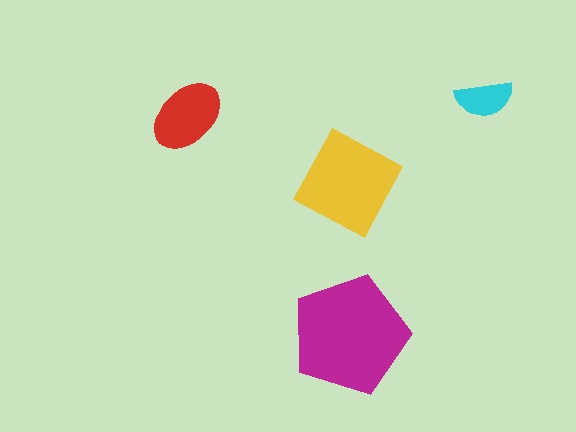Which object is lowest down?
The magenta pentagon is bottommost.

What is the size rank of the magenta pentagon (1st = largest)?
1st.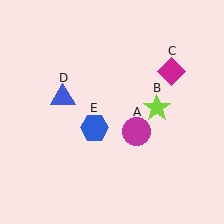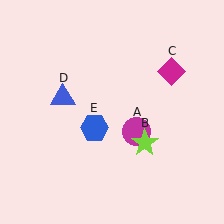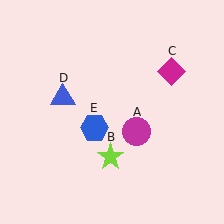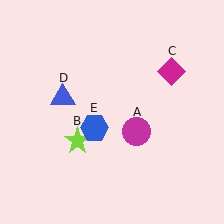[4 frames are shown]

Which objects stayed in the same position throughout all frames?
Magenta circle (object A) and magenta diamond (object C) and blue triangle (object D) and blue hexagon (object E) remained stationary.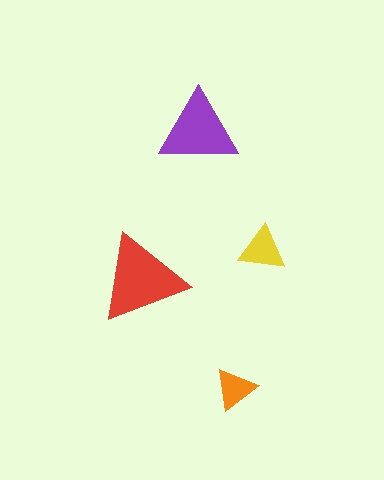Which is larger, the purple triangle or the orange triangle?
The purple one.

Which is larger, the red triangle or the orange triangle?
The red one.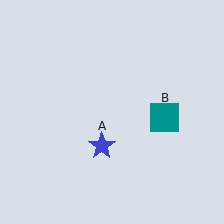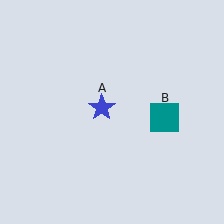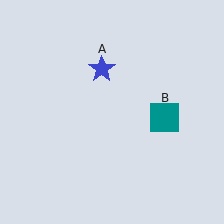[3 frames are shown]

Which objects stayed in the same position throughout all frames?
Teal square (object B) remained stationary.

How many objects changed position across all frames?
1 object changed position: blue star (object A).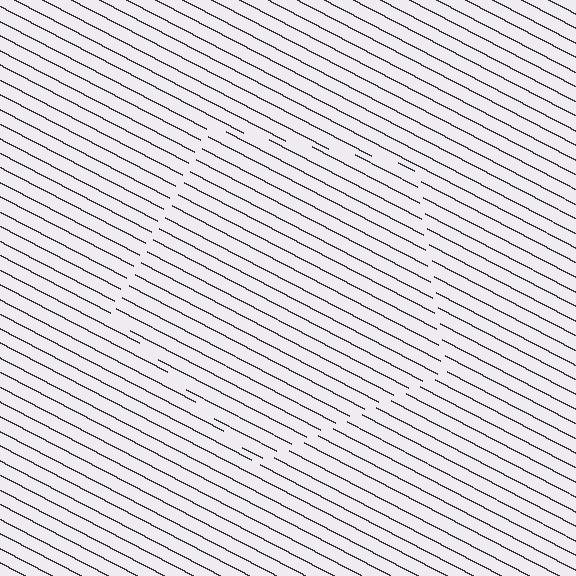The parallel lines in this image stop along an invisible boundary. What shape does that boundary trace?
An illusory pentagon. The interior of the shape contains the same grating, shifted by half a period — the contour is defined by the phase discontinuity where line-ends from the inner and outer gratings abut.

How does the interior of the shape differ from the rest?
The interior of the shape contains the same grating, shifted by half a period — the contour is defined by the phase discontinuity where line-ends from the inner and outer gratings abut.